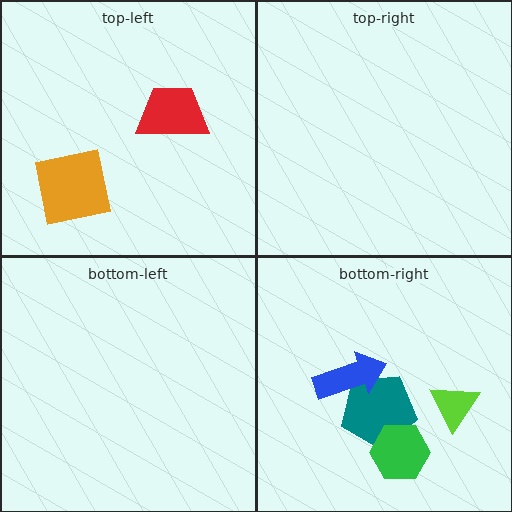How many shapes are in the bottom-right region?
4.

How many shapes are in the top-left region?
2.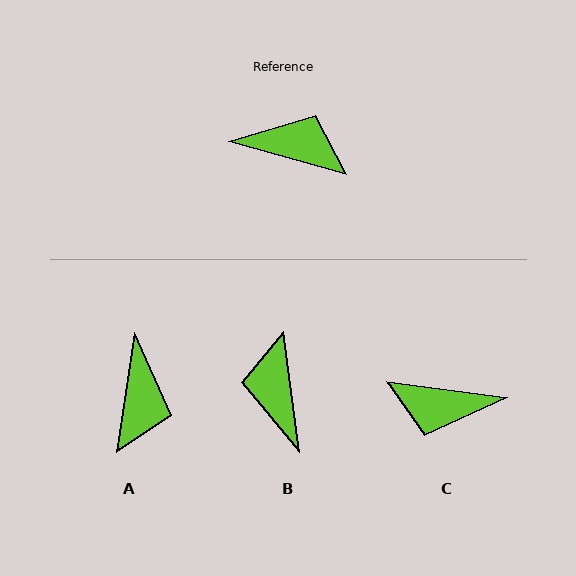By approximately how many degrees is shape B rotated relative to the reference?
Approximately 113 degrees counter-clockwise.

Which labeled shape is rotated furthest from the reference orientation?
C, about 172 degrees away.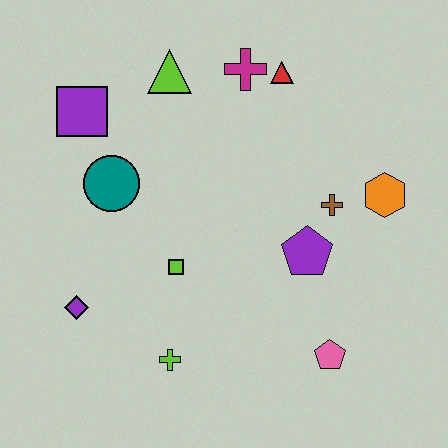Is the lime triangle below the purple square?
No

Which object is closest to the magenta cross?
The red triangle is closest to the magenta cross.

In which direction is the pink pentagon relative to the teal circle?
The pink pentagon is to the right of the teal circle.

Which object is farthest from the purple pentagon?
The purple square is farthest from the purple pentagon.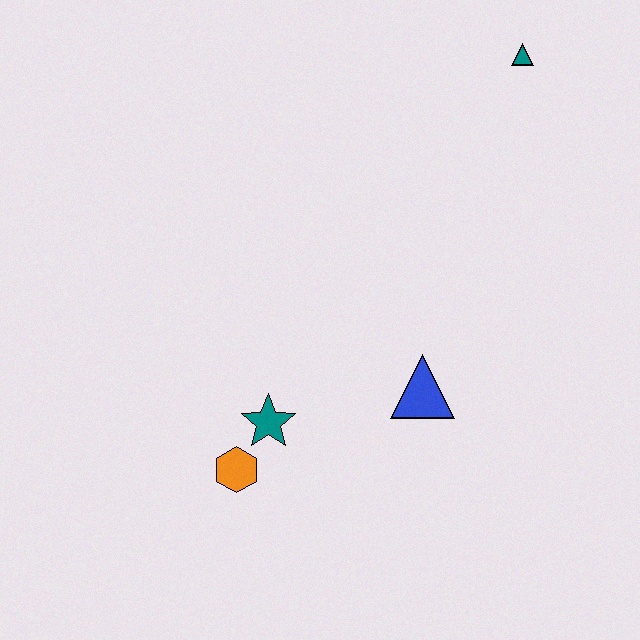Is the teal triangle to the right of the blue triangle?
Yes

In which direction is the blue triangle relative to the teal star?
The blue triangle is to the right of the teal star.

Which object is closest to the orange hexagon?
The teal star is closest to the orange hexagon.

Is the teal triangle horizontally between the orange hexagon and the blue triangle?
No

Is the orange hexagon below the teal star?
Yes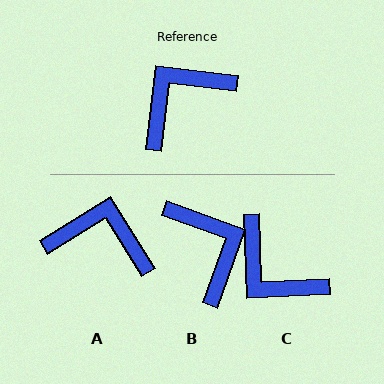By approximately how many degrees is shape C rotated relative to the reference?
Approximately 99 degrees counter-clockwise.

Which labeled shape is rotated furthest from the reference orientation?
B, about 103 degrees away.